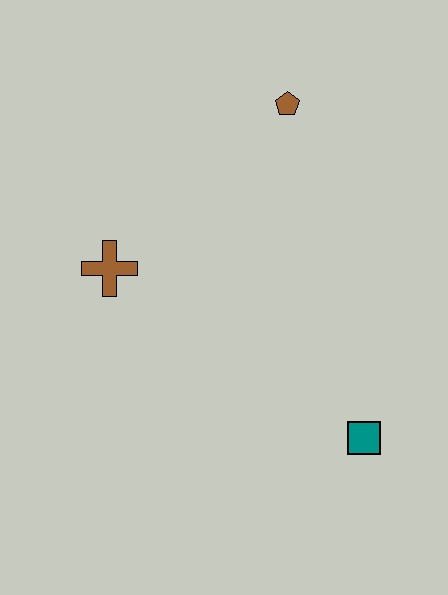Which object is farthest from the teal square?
The brown pentagon is farthest from the teal square.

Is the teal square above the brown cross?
No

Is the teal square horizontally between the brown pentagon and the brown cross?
No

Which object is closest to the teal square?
The brown cross is closest to the teal square.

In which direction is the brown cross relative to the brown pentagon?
The brown cross is to the left of the brown pentagon.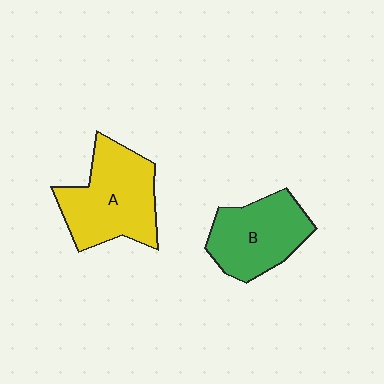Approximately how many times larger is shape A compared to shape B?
Approximately 1.2 times.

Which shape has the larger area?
Shape A (yellow).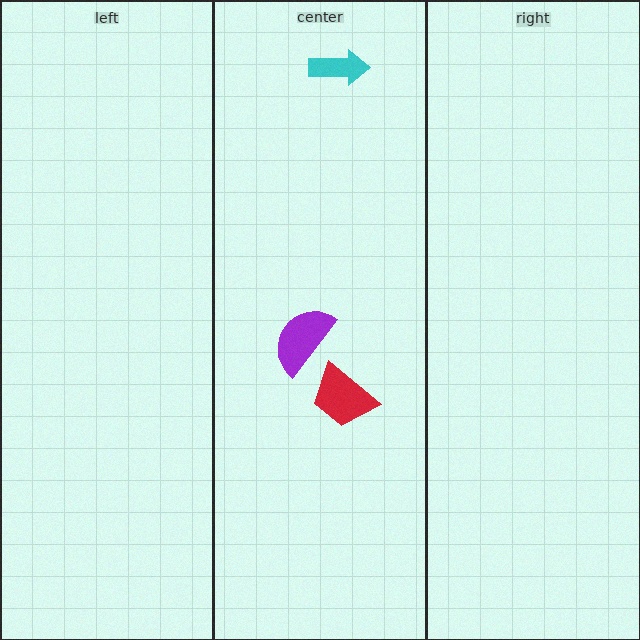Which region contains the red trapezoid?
The center region.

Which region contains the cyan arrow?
The center region.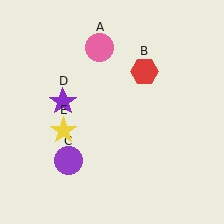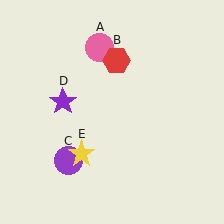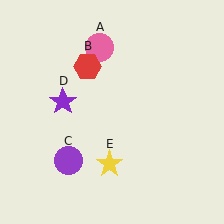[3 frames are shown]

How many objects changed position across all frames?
2 objects changed position: red hexagon (object B), yellow star (object E).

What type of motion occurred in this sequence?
The red hexagon (object B), yellow star (object E) rotated counterclockwise around the center of the scene.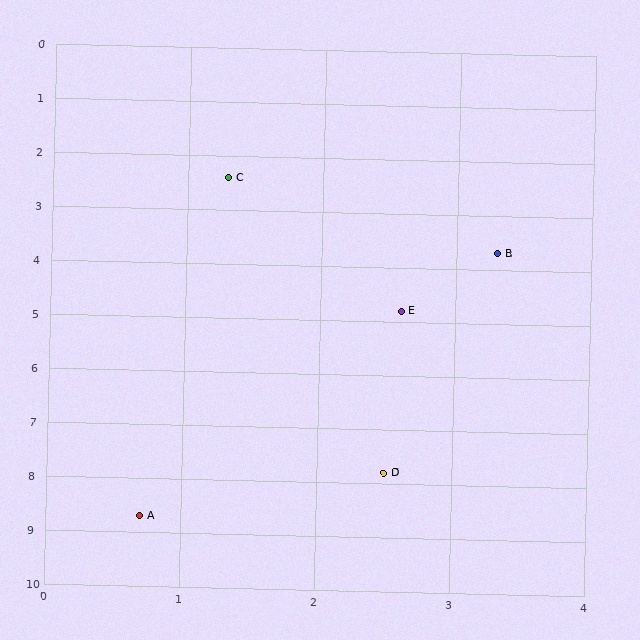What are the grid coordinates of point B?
Point B is at approximately (3.3, 3.7).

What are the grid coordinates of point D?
Point D is at approximately (2.5, 7.8).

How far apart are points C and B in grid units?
Points C and B are about 2.4 grid units apart.